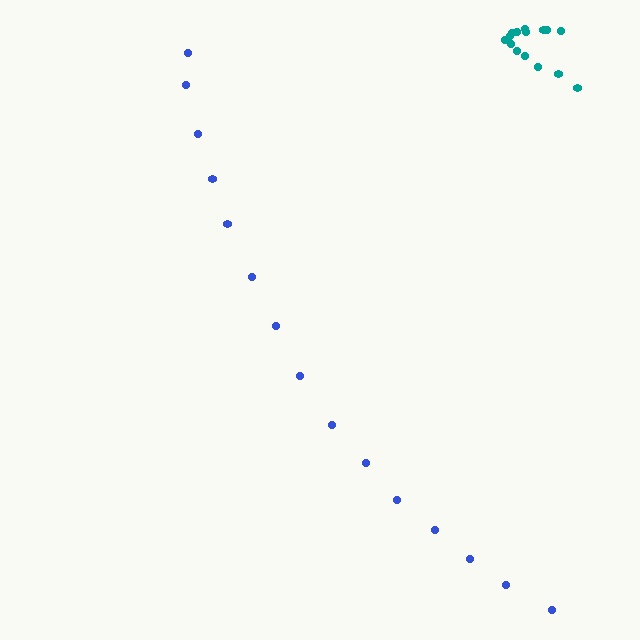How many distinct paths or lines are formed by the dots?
There are 2 distinct paths.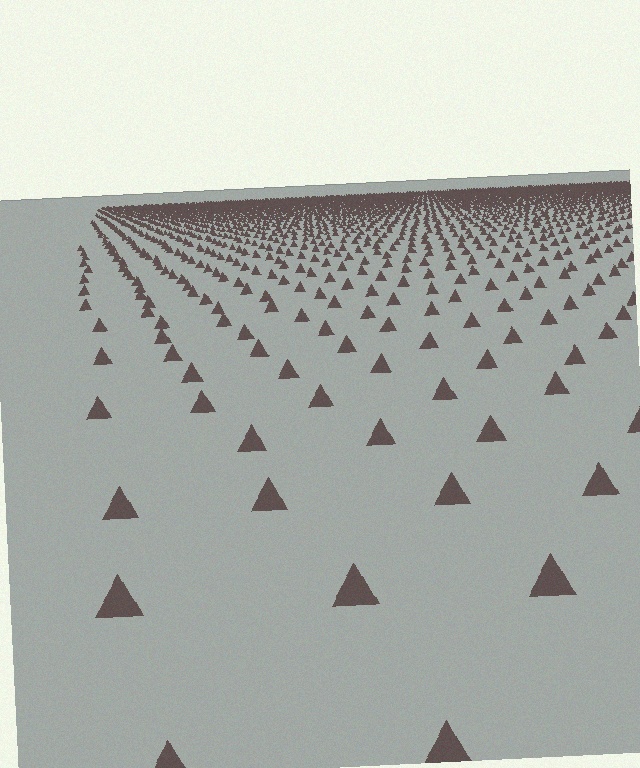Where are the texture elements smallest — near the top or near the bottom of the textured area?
Near the top.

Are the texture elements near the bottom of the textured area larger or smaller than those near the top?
Larger. Near the bottom, elements are closer to the viewer and appear at a bigger on-screen size.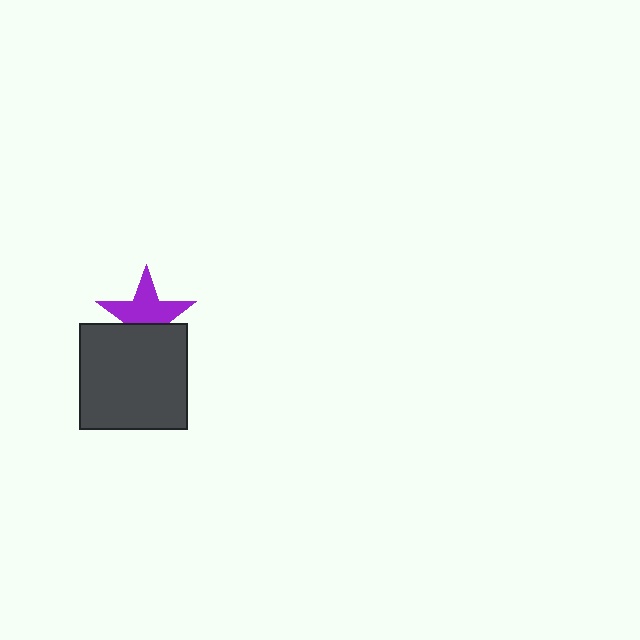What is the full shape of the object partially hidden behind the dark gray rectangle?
The partially hidden object is a purple star.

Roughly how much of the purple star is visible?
About half of it is visible (roughly 62%).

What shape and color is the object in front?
The object in front is a dark gray rectangle.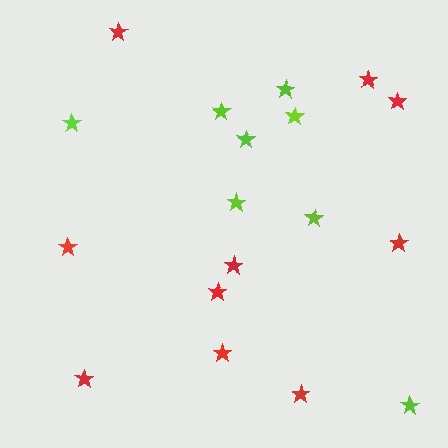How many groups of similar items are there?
There are 2 groups: one group of lime stars (8) and one group of red stars (10).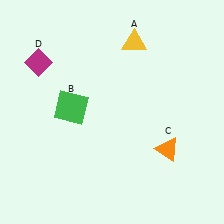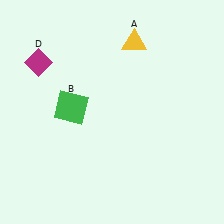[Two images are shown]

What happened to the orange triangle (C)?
The orange triangle (C) was removed in Image 2. It was in the bottom-right area of Image 1.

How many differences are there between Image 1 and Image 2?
There is 1 difference between the two images.